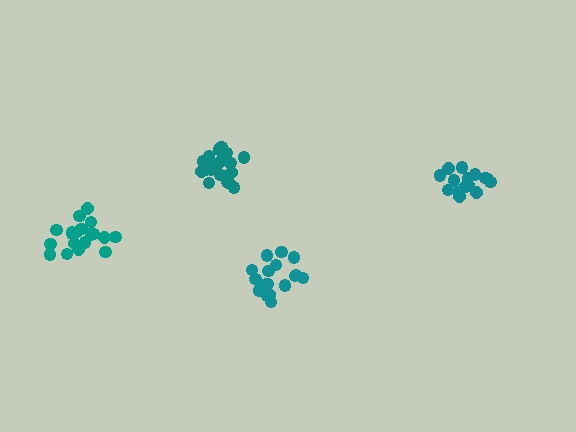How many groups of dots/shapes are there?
There are 4 groups.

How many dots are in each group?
Group 1: 20 dots, Group 2: 20 dots, Group 3: 15 dots, Group 4: 17 dots (72 total).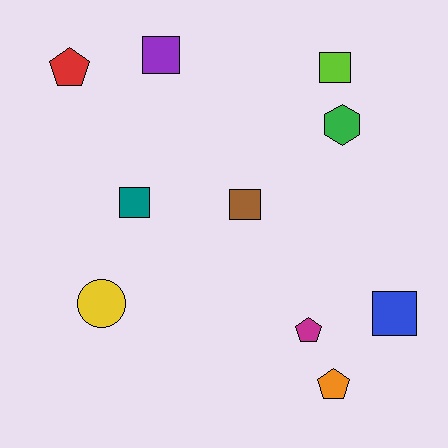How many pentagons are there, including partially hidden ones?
There are 3 pentagons.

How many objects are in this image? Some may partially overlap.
There are 10 objects.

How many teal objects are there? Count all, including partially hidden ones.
There is 1 teal object.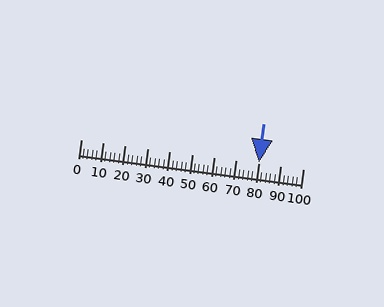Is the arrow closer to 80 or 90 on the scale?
The arrow is closer to 80.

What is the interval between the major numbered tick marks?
The major tick marks are spaced 10 units apart.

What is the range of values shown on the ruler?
The ruler shows values from 0 to 100.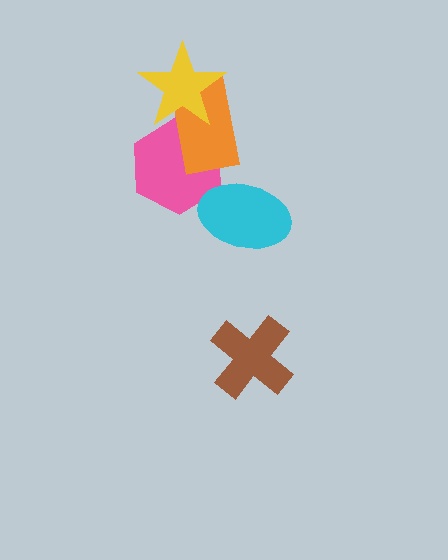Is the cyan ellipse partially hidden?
No, no other shape covers it.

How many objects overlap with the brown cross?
0 objects overlap with the brown cross.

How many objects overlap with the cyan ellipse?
1 object overlaps with the cyan ellipse.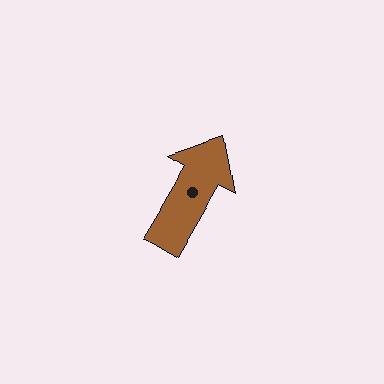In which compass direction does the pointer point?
Northeast.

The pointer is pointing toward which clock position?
Roughly 1 o'clock.